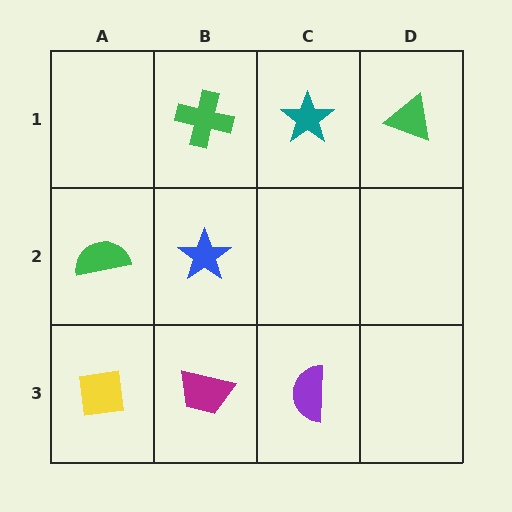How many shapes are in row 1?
3 shapes.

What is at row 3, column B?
A magenta trapezoid.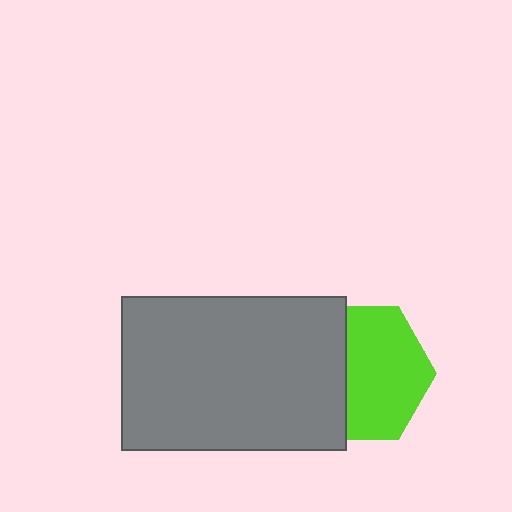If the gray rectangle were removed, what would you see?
You would see the complete lime hexagon.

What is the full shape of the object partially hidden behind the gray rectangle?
The partially hidden object is a lime hexagon.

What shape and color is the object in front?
The object in front is a gray rectangle.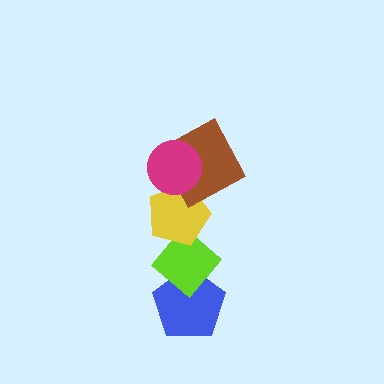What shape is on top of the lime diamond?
The yellow pentagon is on top of the lime diamond.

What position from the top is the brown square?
The brown square is 2nd from the top.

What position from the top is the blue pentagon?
The blue pentagon is 5th from the top.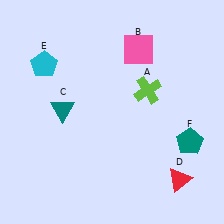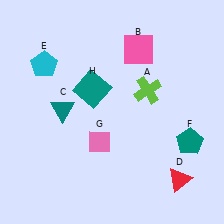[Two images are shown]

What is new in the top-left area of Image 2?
A teal square (H) was added in the top-left area of Image 2.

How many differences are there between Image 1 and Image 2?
There are 2 differences between the two images.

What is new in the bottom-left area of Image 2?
A pink diamond (G) was added in the bottom-left area of Image 2.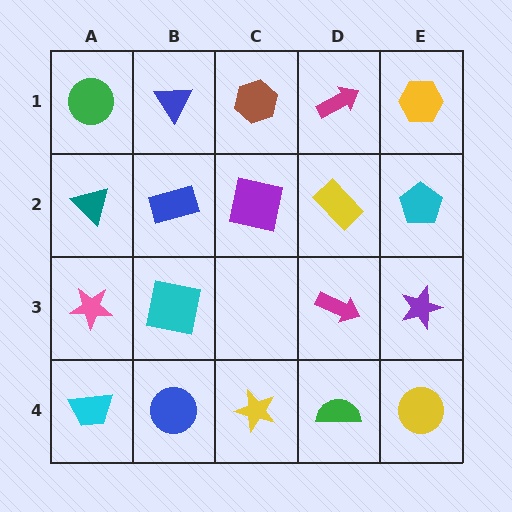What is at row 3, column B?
A cyan square.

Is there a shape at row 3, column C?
No, that cell is empty.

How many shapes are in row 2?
5 shapes.